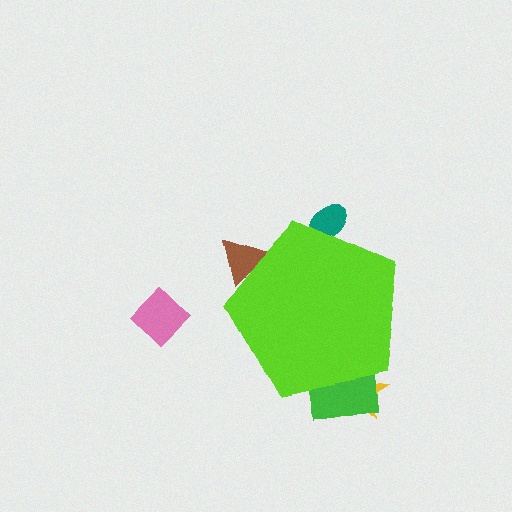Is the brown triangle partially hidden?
Yes, the brown triangle is partially hidden behind the lime pentagon.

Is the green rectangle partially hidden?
Yes, the green rectangle is partially hidden behind the lime pentagon.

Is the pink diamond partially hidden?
No, the pink diamond is fully visible.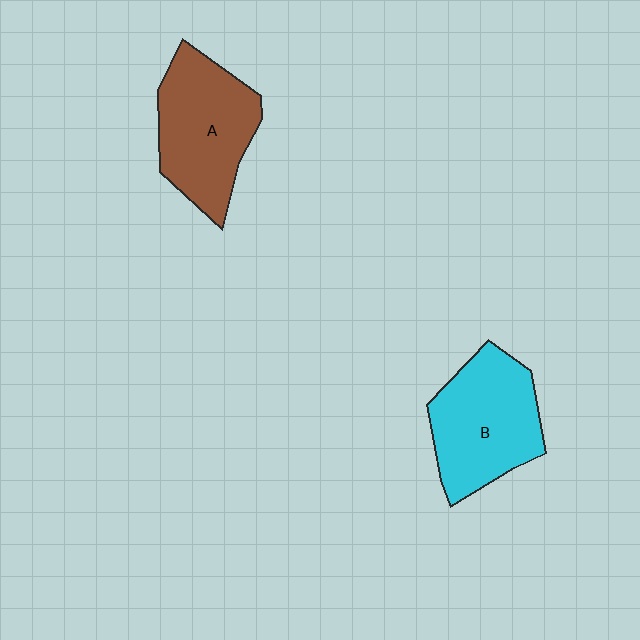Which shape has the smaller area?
Shape A (brown).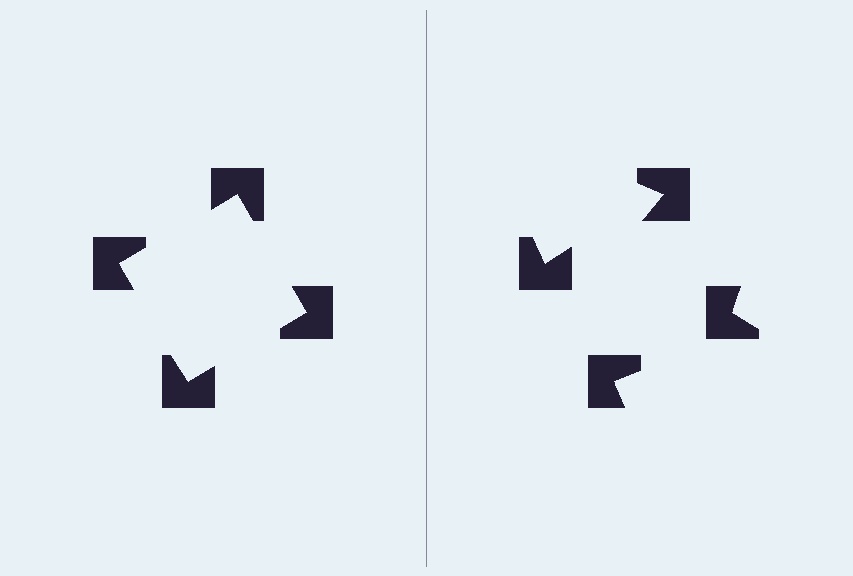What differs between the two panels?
The notched squares are positioned identically on both sides; only the wedge orientations differ. On the left they align to a square; on the right they are misaligned.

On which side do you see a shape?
An illusory square appears on the left side. On the right side the wedge cuts are rotated, so no coherent shape forms.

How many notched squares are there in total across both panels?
8 — 4 on each side.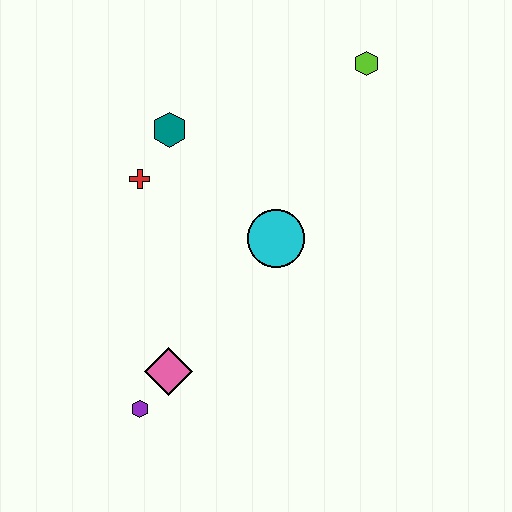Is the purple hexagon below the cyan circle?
Yes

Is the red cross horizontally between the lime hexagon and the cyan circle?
No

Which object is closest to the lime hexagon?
The cyan circle is closest to the lime hexagon.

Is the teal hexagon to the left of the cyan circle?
Yes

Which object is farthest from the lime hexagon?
The purple hexagon is farthest from the lime hexagon.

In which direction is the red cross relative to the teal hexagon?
The red cross is below the teal hexagon.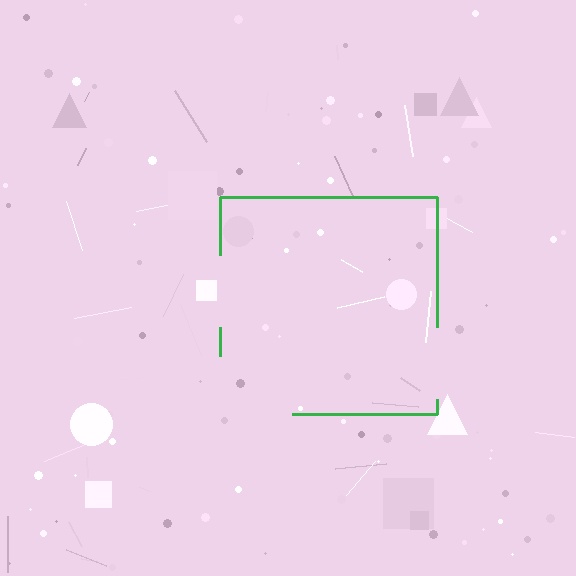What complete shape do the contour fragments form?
The contour fragments form a square.